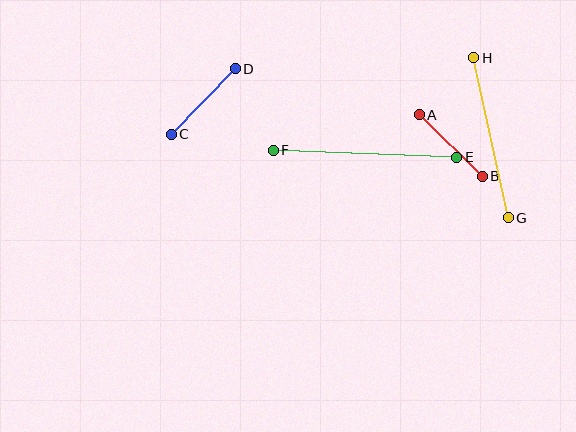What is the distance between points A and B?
The distance is approximately 88 pixels.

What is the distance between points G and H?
The distance is approximately 163 pixels.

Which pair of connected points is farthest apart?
Points E and F are farthest apart.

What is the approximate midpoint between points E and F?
The midpoint is at approximately (365, 154) pixels.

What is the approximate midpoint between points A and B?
The midpoint is at approximately (451, 146) pixels.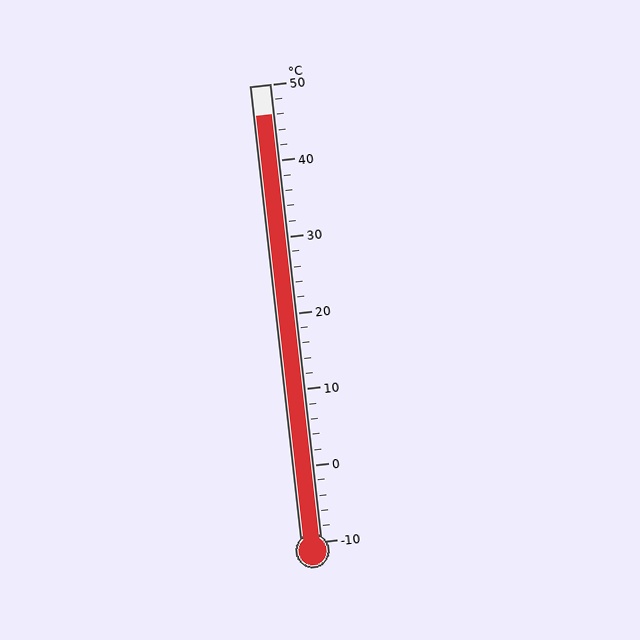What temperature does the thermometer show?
The thermometer shows approximately 46°C.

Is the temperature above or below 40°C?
The temperature is above 40°C.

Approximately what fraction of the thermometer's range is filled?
The thermometer is filled to approximately 95% of its range.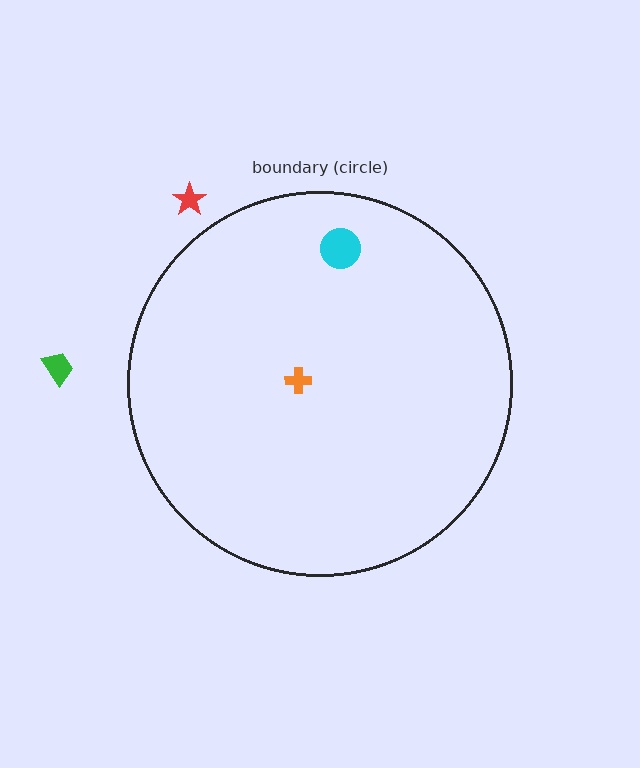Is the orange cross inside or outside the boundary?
Inside.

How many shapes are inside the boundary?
2 inside, 2 outside.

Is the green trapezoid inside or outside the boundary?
Outside.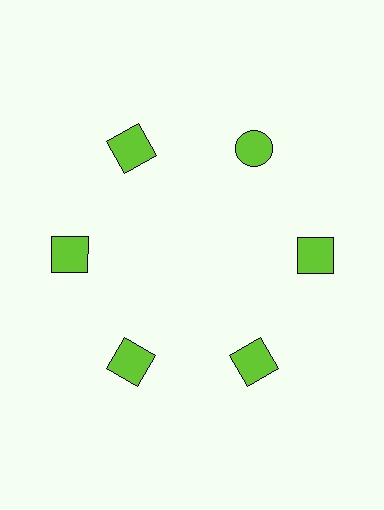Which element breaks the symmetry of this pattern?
The lime circle at roughly the 1 o'clock position breaks the symmetry. All other shapes are lime squares.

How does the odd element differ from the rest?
It has a different shape: circle instead of square.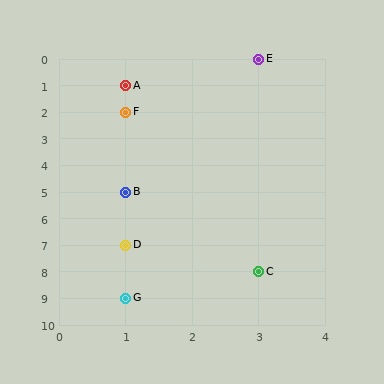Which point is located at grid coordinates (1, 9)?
Point G is at (1, 9).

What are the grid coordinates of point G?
Point G is at grid coordinates (1, 9).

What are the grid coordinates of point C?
Point C is at grid coordinates (3, 8).